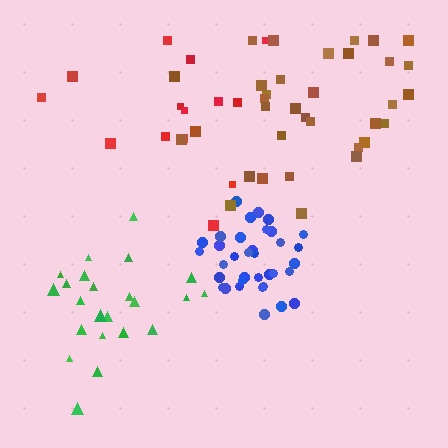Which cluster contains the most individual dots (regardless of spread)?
Blue (35).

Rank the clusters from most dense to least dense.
blue, green, brown, red.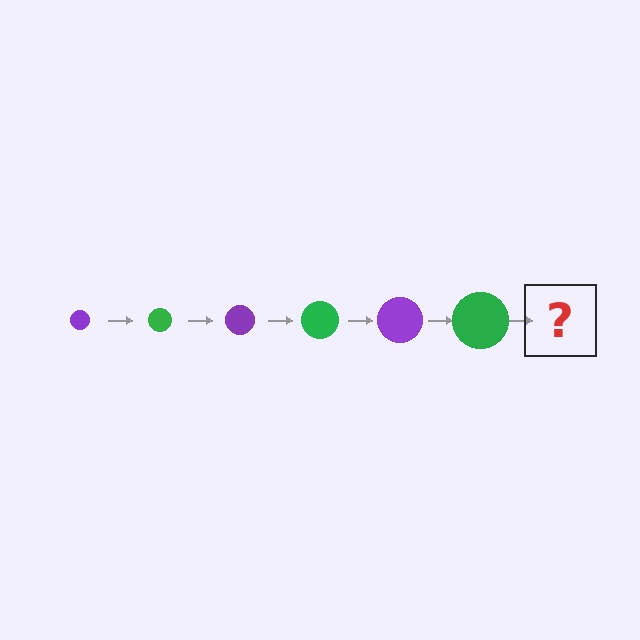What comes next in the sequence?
The next element should be a purple circle, larger than the previous one.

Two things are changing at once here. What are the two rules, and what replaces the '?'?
The two rules are that the circle grows larger each step and the color cycles through purple and green. The '?' should be a purple circle, larger than the previous one.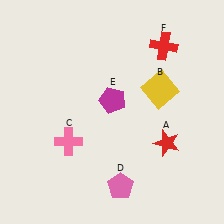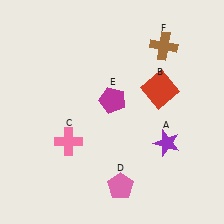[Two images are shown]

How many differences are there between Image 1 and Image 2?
There are 3 differences between the two images.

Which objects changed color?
A changed from red to purple. B changed from yellow to red. F changed from red to brown.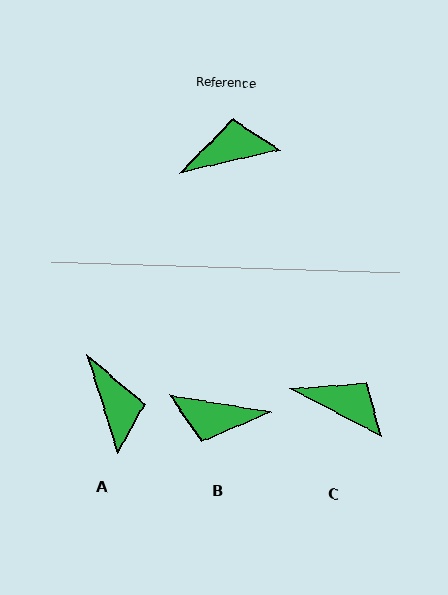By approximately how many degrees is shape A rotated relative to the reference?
Approximately 85 degrees clockwise.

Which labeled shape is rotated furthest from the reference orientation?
B, about 158 degrees away.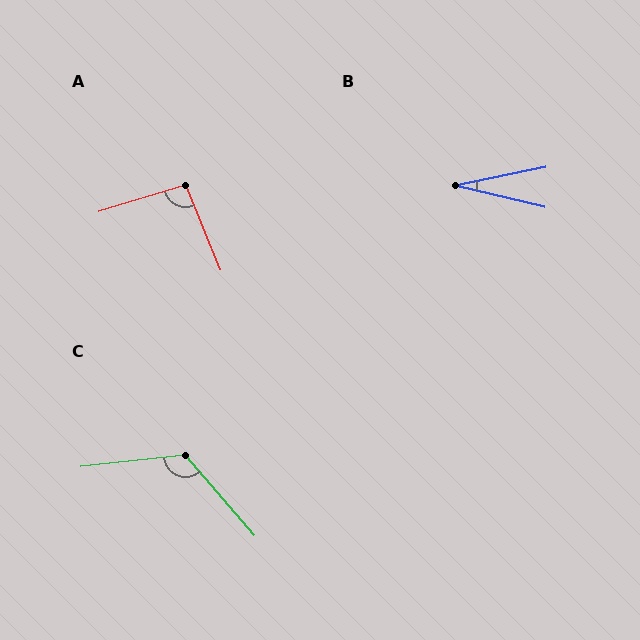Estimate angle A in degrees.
Approximately 95 degrees.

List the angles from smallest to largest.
B (25°), A (95°), C (124°).